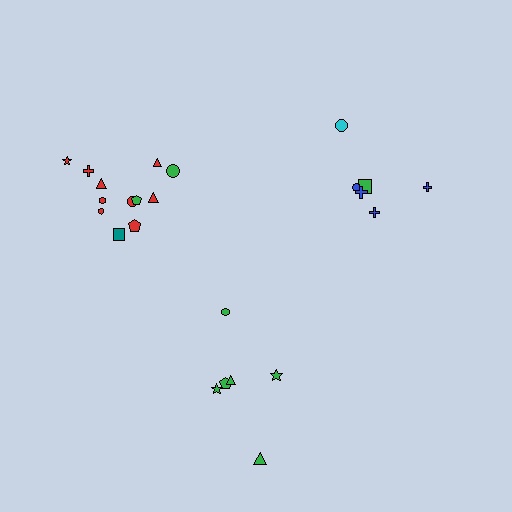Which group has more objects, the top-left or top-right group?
The top-left group.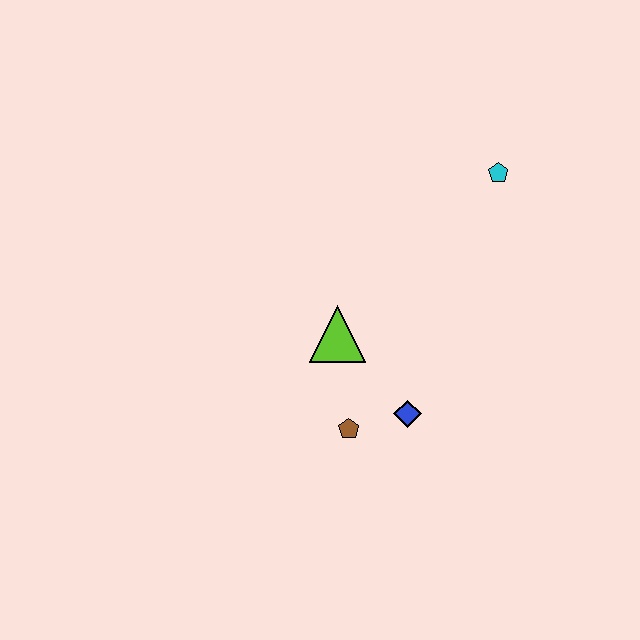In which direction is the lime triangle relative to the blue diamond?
The lime triangle is above the blue diamond.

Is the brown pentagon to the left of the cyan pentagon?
Yes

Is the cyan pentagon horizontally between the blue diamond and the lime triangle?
No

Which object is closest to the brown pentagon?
The blue diamond is closest to the brown pentagon.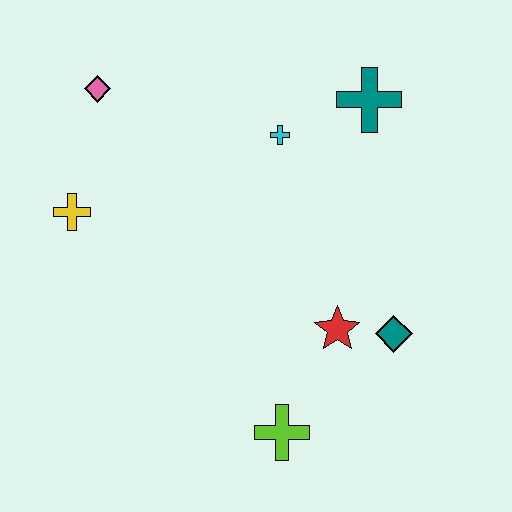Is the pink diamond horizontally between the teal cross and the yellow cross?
Yes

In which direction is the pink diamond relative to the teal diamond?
The pink diamond is to the left of the teal diamond.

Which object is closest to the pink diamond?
The yellow cross is closest to the pink diamond.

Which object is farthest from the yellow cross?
The teal diamond is farthest from the yellow cross.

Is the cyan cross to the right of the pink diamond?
Yes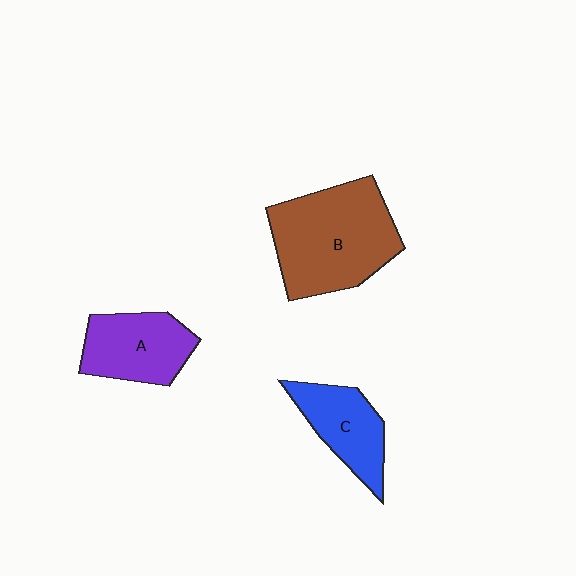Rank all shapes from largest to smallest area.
From largest to smallest: B (brown), A (purple), C (blue).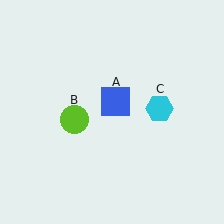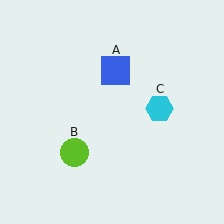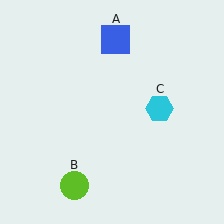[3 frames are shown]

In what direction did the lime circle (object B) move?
The lime circle (object B) moved down.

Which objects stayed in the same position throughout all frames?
Cyan hexagon (object C) remained stationary.